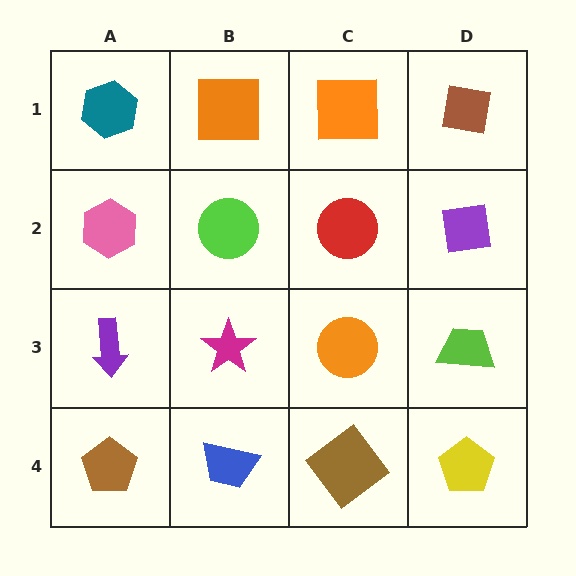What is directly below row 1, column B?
A lime circle.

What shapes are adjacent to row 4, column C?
An orange circle (row 3, column C), a blue trapezoid (row 4, column B), a yellow pentagon (row 4, column D).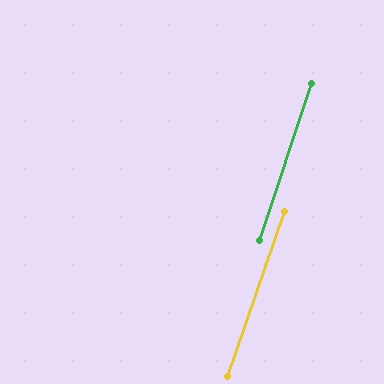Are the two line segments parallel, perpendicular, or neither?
Parallel — their directions differ by only 0.7°.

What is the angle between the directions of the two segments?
Approximately 1 degree.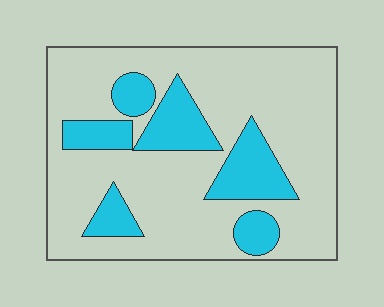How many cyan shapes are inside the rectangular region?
6.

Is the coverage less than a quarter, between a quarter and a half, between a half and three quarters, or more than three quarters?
Less than a quarter.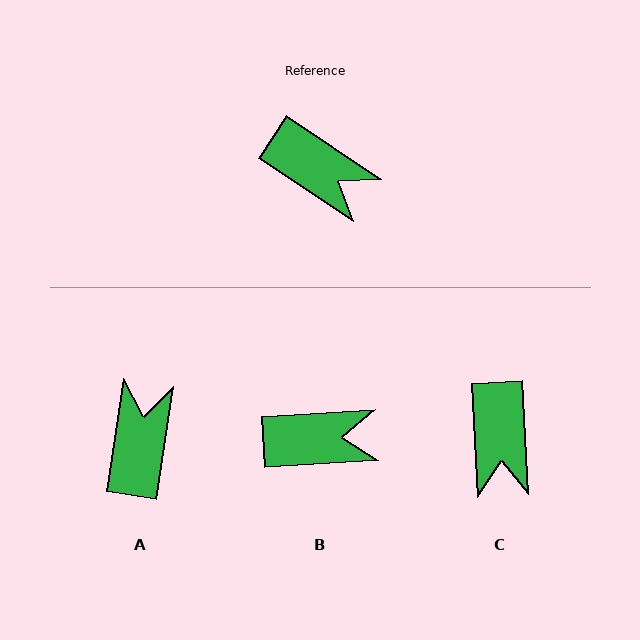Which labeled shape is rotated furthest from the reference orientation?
A, about 115 degrees away.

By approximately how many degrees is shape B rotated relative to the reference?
Approximately 37 degrees counter-clockwise.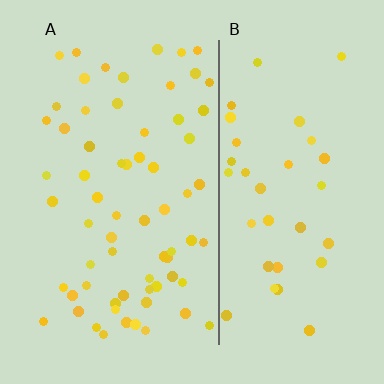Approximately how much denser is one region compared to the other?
Approximately 1.8× — region A over region B.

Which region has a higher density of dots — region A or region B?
A (the left).